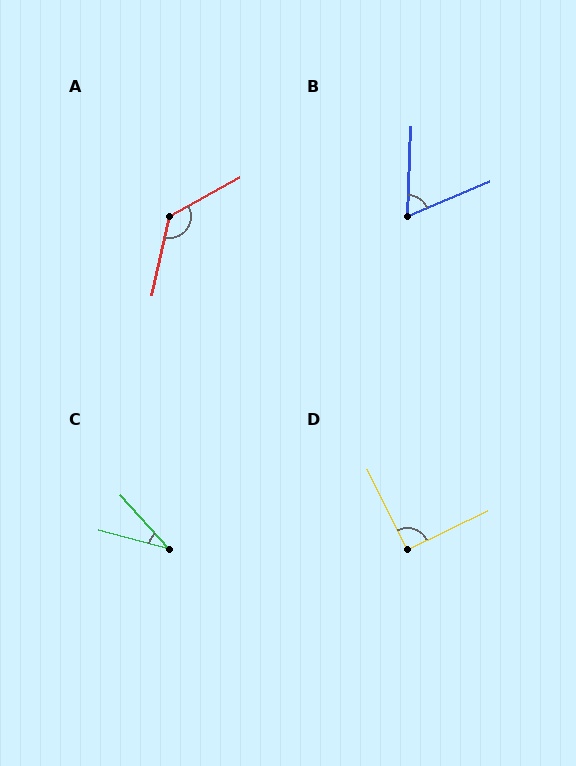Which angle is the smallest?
C, at approximately 34 degrees.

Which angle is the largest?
A, at approximately 132 degrees.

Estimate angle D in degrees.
Approximately 91 degrees.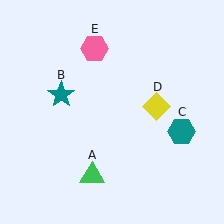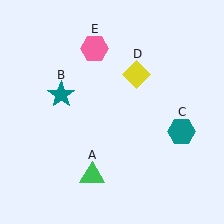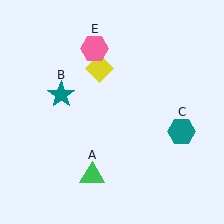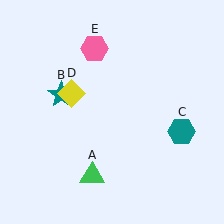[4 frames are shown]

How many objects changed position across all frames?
1 object changed position: yellow diamond (object D).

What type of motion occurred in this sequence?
The yellow diamond (object D) rotated counterclockwise around the center of the scene.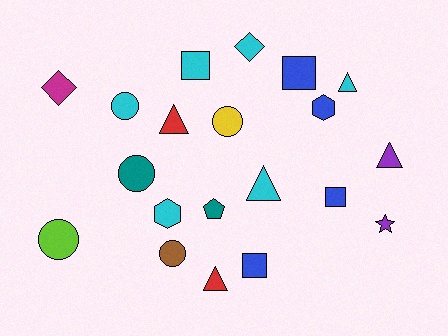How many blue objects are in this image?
There are 4 blue objects.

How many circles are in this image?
There are 5 circles.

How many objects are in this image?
There are 20 objects.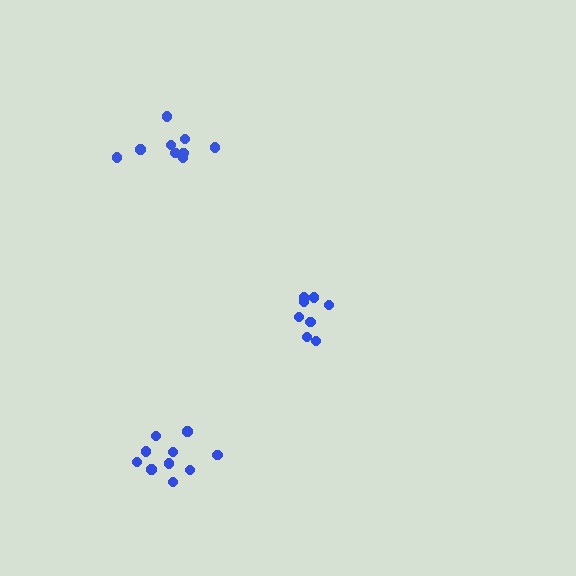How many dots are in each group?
Group 1: 9 dots, Group 2: 10 dots, Group 3: 8 dots (27 total).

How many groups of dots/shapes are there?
There are 3 groups.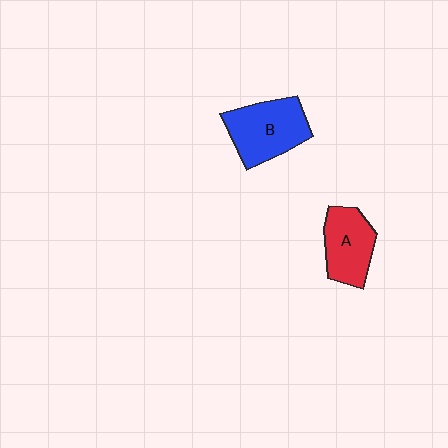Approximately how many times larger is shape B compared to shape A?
Approximately 1.3 times.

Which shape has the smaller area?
Shape A (red).